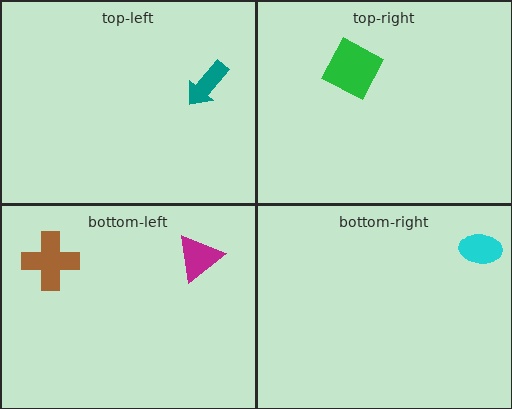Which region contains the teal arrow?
The top-left region.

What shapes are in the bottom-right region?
The cyan ellipse.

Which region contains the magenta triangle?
The bottom-left region.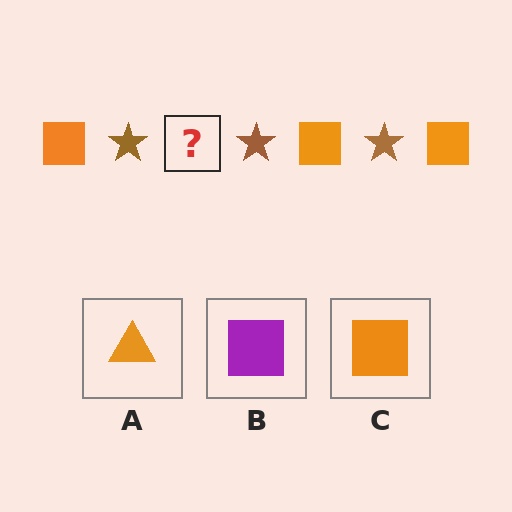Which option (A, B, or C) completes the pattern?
C.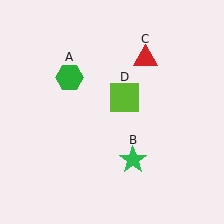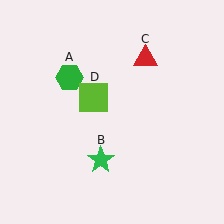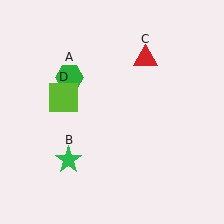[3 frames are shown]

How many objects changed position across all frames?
2 objects changed position: green star (object B), lime square (object D).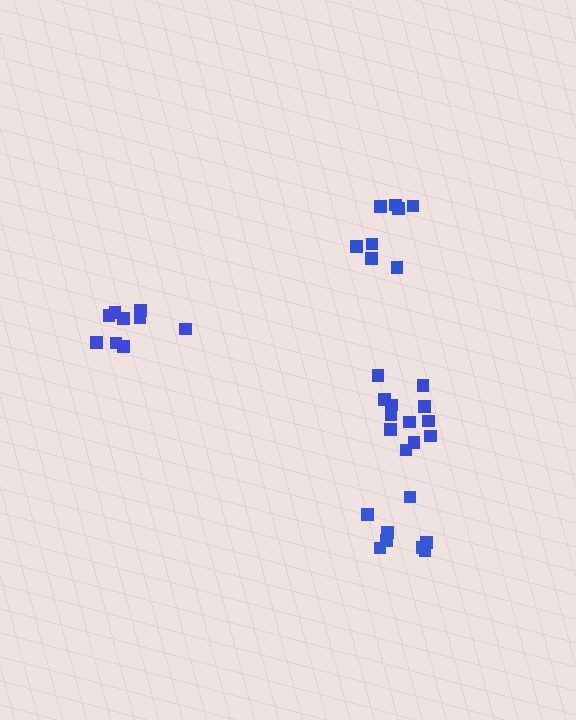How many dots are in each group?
Group 1: 8 dots, Group 2: 12 dots, Group 3: 9 dots, Group 4: 8 dots (37 total).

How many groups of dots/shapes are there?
There are 4 groups.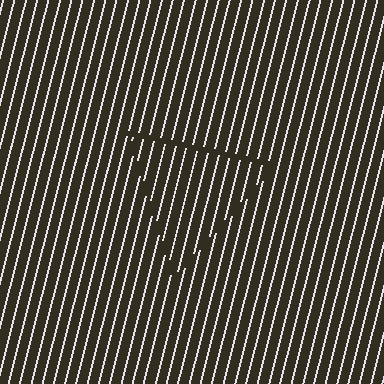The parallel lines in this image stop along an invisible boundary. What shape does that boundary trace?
An illusory triangle. The interior of the shape contains the same grating, shifted by half a period — the contour is defined by the phase discontinuity where line-ends from the inner and outer gratings abut.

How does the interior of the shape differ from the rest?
The interior of the shape contains the same grating, shifted by half a period — the contour is defined by the phase discontinuity where line-ends from the inner and outer gratings abut.